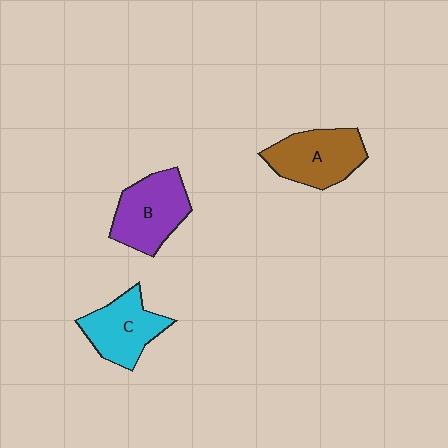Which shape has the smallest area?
Shape C (cyan).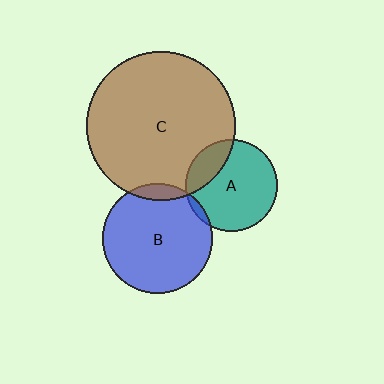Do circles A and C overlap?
Yes.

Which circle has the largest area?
Circle C (brown).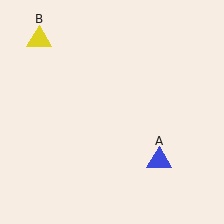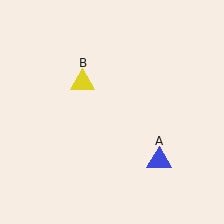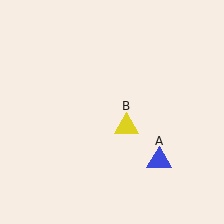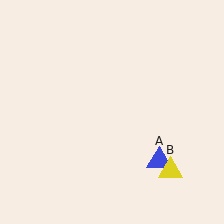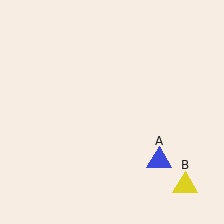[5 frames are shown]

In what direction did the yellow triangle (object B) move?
The yellow triangle (object B) moved down and to the right.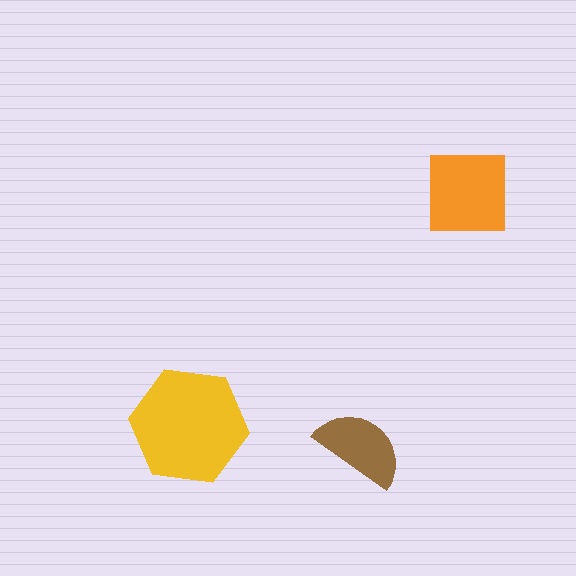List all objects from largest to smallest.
The yellow hexagon, the orange square, the brown semicircle.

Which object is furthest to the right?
The orange square is rightmost.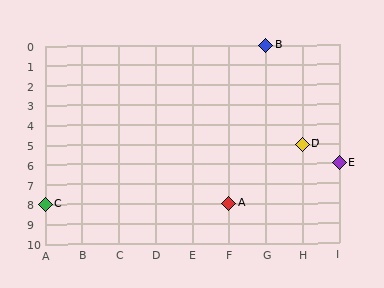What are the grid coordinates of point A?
Point A is at grid coordinates (F, 8).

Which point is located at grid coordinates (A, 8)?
Point C is at (A, 8).